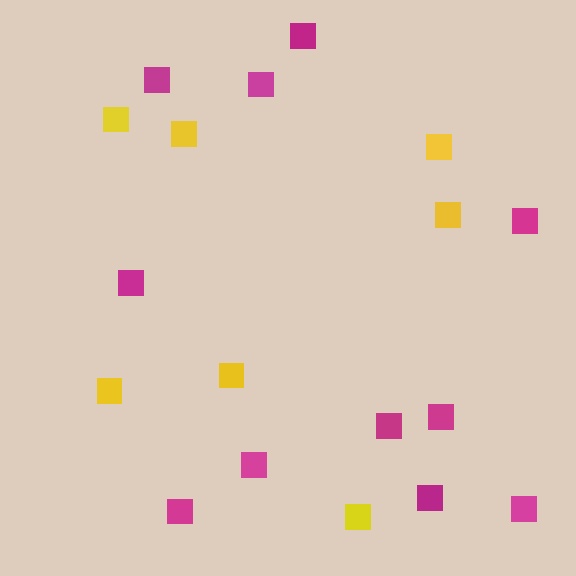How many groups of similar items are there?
There are 2 groups: one group of yellow squares (7) and one group of magenta squares (11).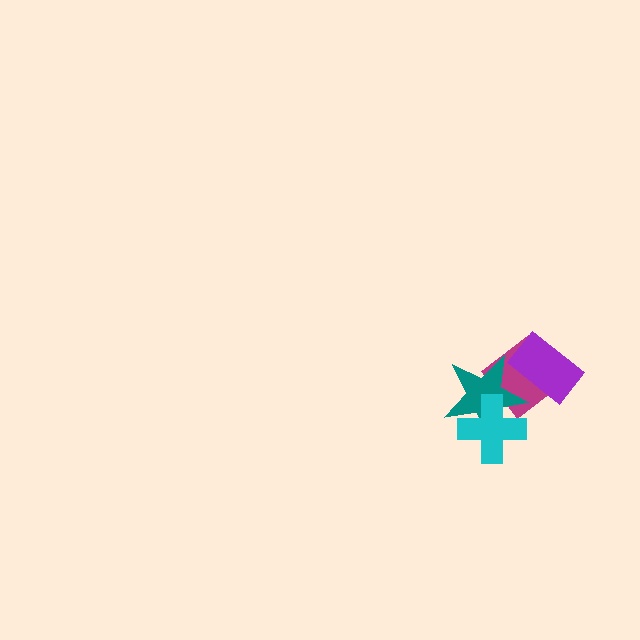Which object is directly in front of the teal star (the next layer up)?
The cyan cross is directly in front of the teal star.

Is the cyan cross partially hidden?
No, no other shape covers it.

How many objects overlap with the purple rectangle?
2 objects overlap with the purple rectangle.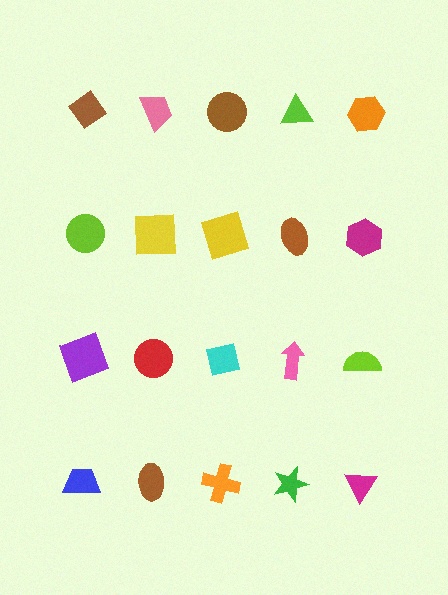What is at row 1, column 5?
An orange hexagon.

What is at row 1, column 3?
A brown circle.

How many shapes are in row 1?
5 shapes.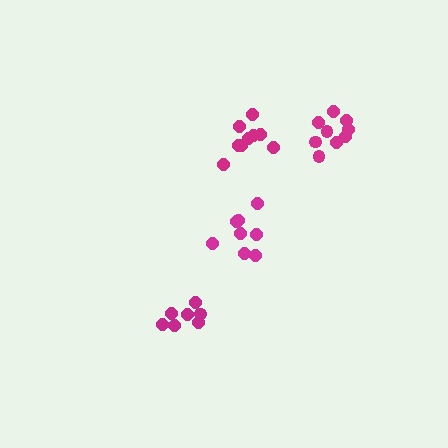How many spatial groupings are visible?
There are 4 spatial groupings.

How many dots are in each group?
Group 1: 9 dots, Group 2: 7 dots, Group 3: 9 dots, Group 4: 8 dots (33 total).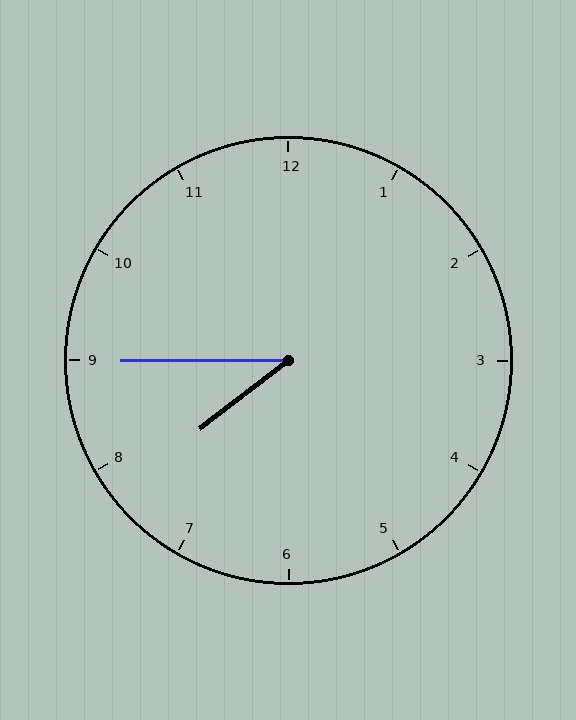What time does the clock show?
7:45.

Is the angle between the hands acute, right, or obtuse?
It is acute.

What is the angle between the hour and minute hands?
Approximately 38 degrees.